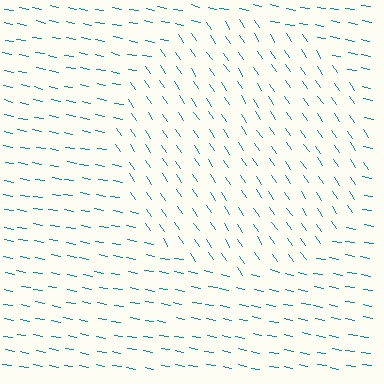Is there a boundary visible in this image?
Yes, there is a texture boundary formed by a change in line orientation.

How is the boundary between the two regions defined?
The boundary is defined purely by a change in line orientation (approximately 45 degrees difference). All lines are the same color and thickness.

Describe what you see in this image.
The image is filled with small teal line segments. A circle region in the image has lines oriented differently from the surrounding lines, creating a visible texture boundary.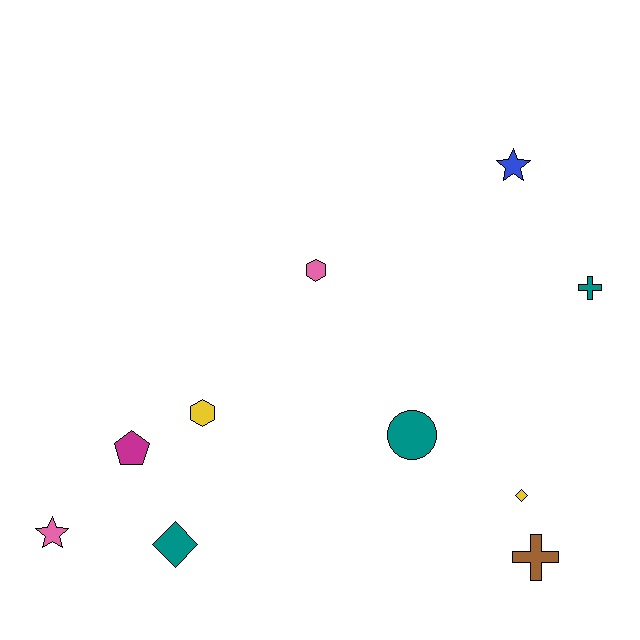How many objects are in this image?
There are 10 objects.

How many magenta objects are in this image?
There is 1 magenta object.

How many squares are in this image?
There are no squares.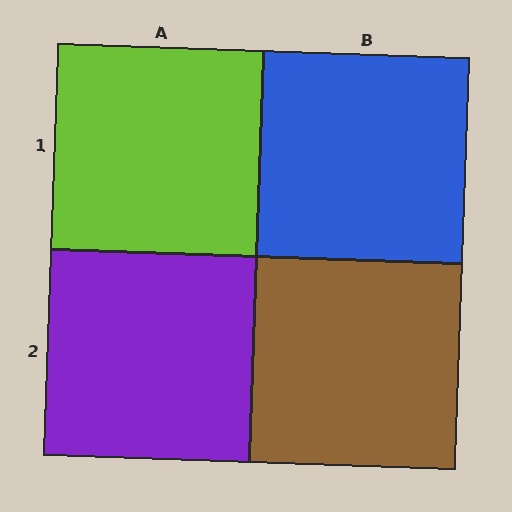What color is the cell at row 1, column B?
Blue.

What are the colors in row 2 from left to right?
Purple, brown.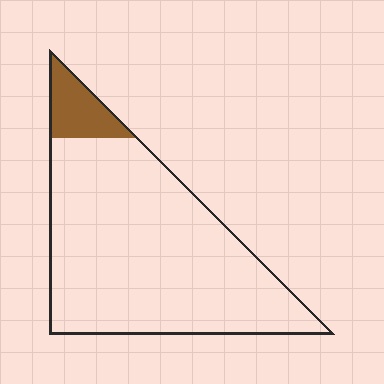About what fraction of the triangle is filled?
About one tenth (1/10).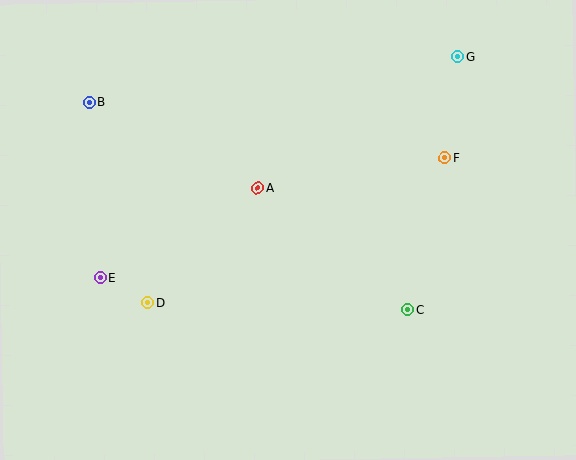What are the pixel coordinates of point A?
Point A is at (258, 188).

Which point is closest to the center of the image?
Point A at (258, 188) is closest to the center.